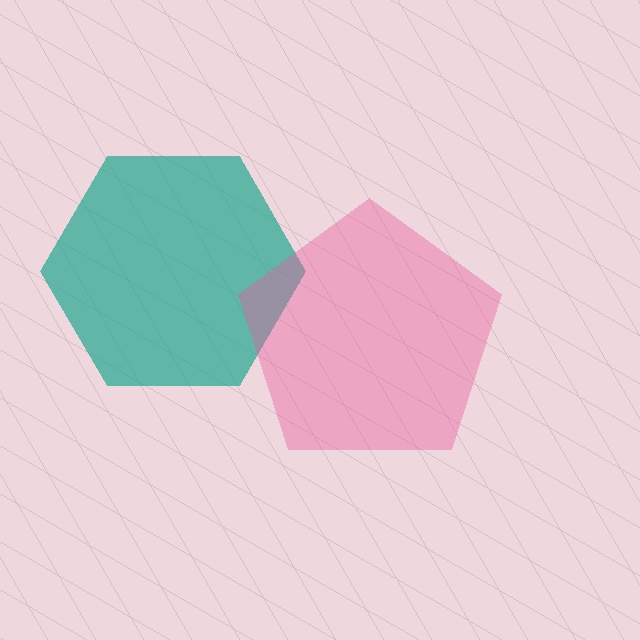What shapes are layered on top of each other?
The layered shapes are: a teal hexagon, a pink pentagon.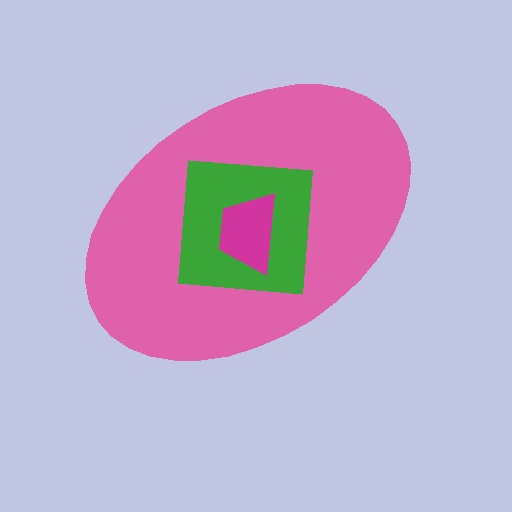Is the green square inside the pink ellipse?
Yes.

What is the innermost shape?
The magenta trapezoid.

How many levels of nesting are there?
3.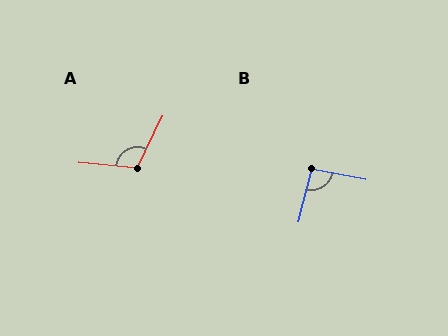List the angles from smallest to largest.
B (93°), A (110°).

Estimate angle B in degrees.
Approximately 93 degrees.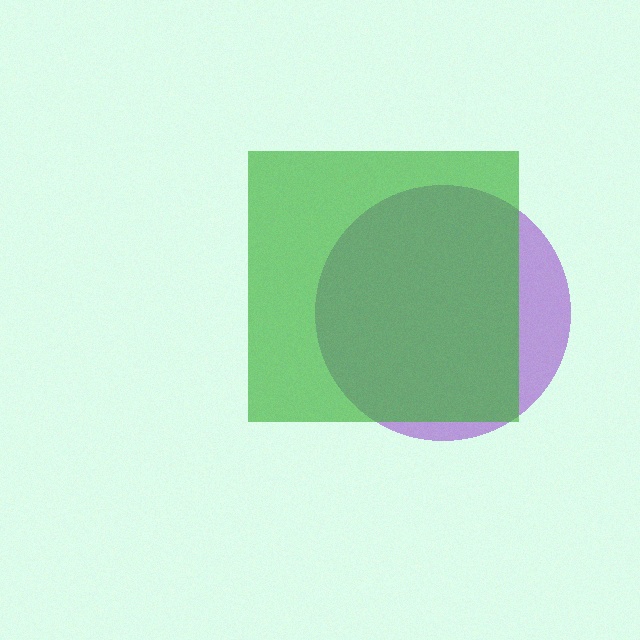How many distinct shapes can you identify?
There are 2 distinct shapes: a purple circle, a green square.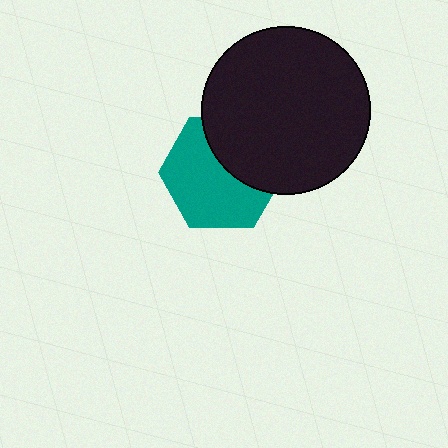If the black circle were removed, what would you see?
You would see the complete teal hexagon.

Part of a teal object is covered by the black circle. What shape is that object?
It is a hexagon.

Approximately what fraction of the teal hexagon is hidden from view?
Roughly 38% of the teal hexagon is hidden behind the black circle.